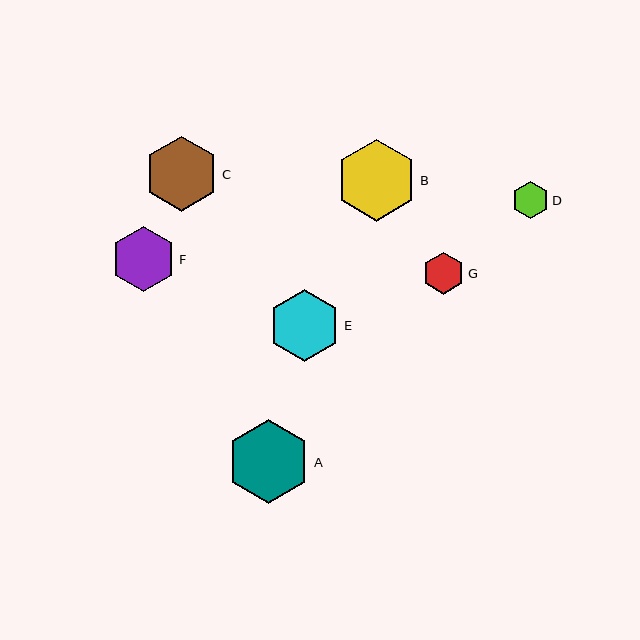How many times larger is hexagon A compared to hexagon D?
Hexagon A is approximately 2.2 times the size of hexagon D.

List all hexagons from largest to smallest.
From largest to smallest: A, B, C, E, F, G, D.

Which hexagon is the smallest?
Hexagon D is the smallest with a size of approximately 37 pixels.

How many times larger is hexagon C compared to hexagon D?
Hexagon C is approximately 2.0 times the size of hexagon D.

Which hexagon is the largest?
Hexagon A is the largest with a size of approximately 83 pixels.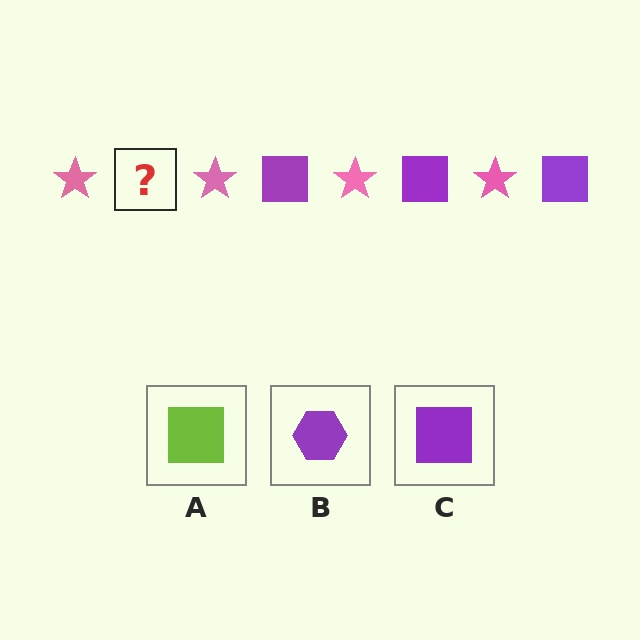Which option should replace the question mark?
Option C.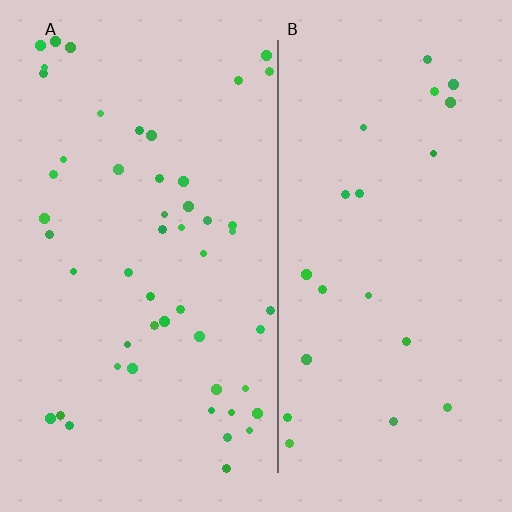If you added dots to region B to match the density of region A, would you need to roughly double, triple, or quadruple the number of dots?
Approximately double.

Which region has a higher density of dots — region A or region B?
A (the left).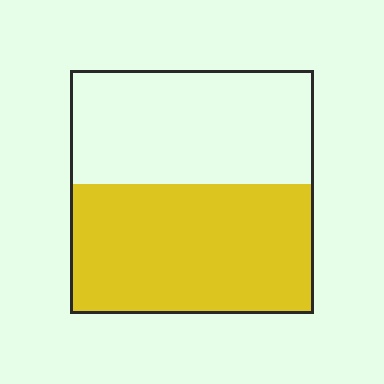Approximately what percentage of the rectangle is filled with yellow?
Approximately 55%.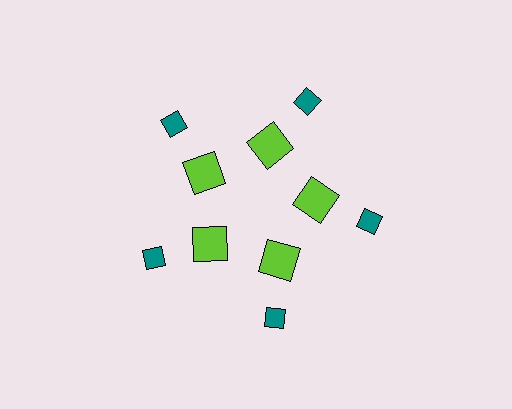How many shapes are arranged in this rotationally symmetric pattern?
There are 10 shapes, arranged in 5 groups of 2.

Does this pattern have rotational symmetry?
Yes, this pattern has 5-fold rotational symmetry. It looks the same after rotating 72 degrees around the center.